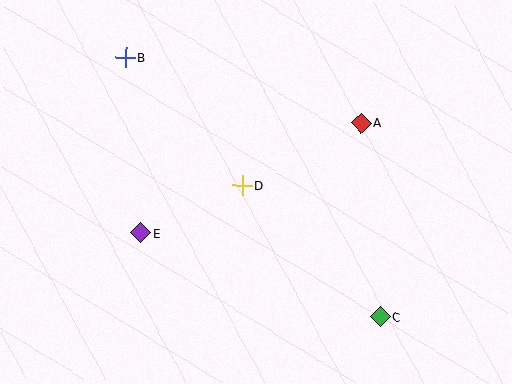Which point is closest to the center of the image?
Point D at (242, 185) is closest to the center.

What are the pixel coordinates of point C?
Point C is at (380, 317).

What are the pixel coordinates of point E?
Point E is at (141, 233).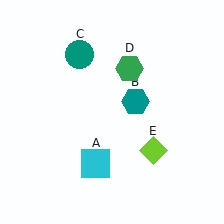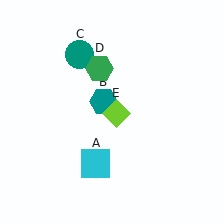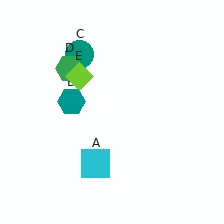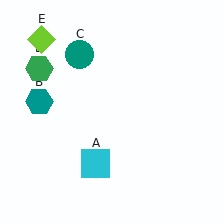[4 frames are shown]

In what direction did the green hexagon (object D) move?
The green hexagon (object D) moved left.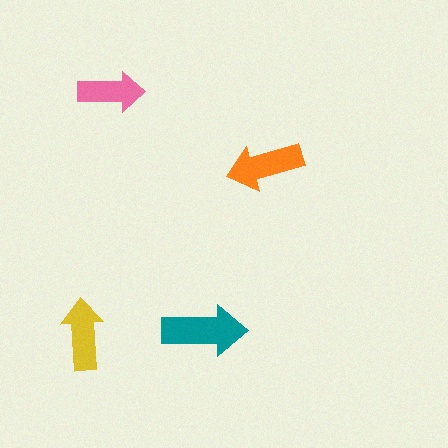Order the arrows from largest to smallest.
the teal one, the orange one, the yellow one, the pink one.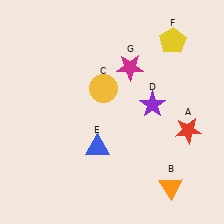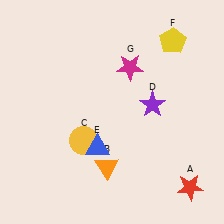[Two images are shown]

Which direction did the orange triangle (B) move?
The orange triangle (B) moved left.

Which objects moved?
The objects that moved are: the red star (A), the orange triangle (B), the yellow circle (C).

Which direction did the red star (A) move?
The red star (A) moved down.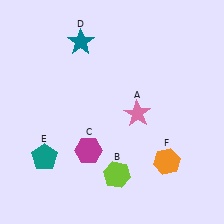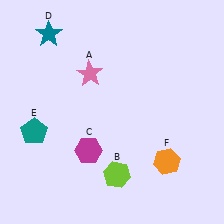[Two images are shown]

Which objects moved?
The objects that moved are: the pink star (A), the teal star (D), the teal pentagon (E).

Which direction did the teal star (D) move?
The teal star (D) moved left.